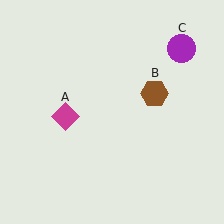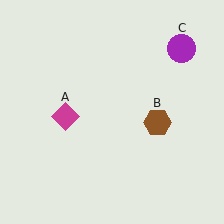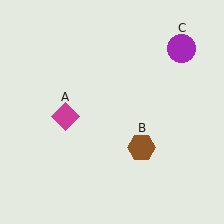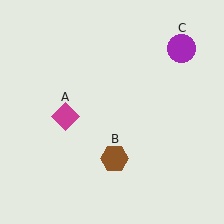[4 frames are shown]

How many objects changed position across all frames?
1 object changed position: brown hexagon (object B).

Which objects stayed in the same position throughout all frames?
Magenta diamond (object A) and purple circle (object C) remained stationary.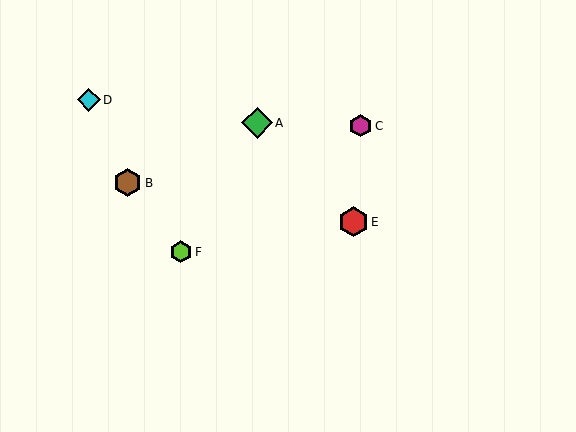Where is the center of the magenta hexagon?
The center of the magenta hexagon is at (361, 126).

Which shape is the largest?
The green diamond (labeled A) is the largest.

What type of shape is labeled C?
Shape C is a magenta hexagon.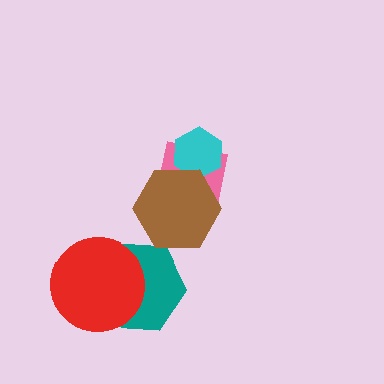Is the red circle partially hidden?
No, no other shape covers it.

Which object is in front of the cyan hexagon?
The brown hexagon is in front of the cyan hexagon.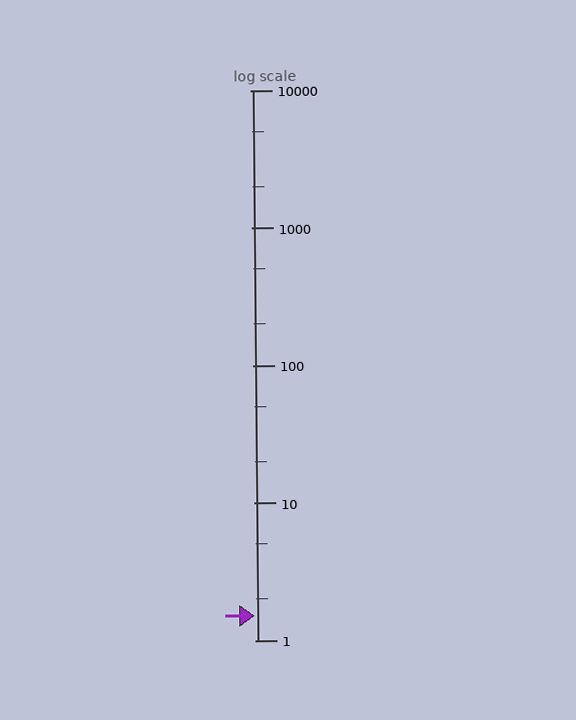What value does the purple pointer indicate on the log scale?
The pointer indicates approximately 1.5.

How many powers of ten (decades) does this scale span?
The scale spans 4 decades, from 1 to 10000.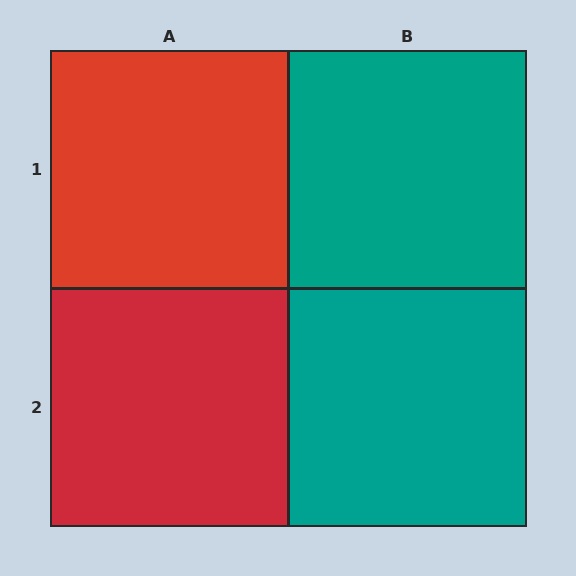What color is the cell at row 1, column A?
Red.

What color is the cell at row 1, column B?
Teal.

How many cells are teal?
2 cells are teal.